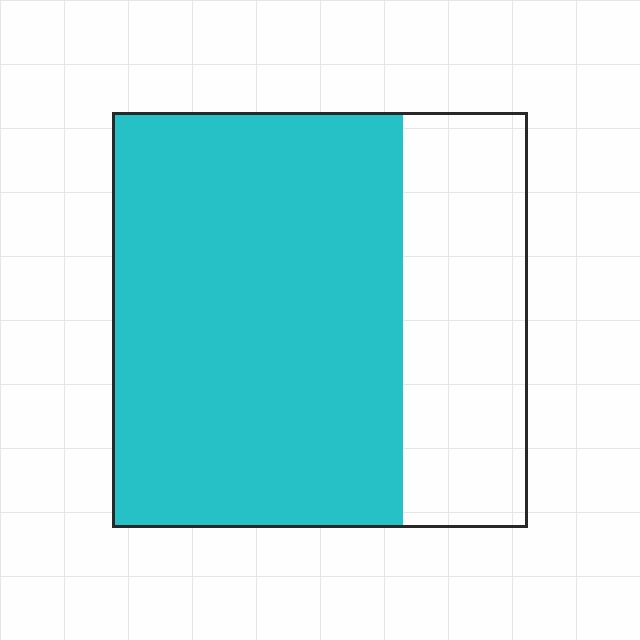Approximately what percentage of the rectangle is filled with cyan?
Approximately 70%.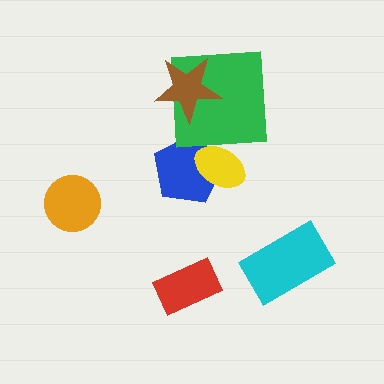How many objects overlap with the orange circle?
0 objects overlap with the orange circle.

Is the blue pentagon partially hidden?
Yes, it is partially covered by another shape.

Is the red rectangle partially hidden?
No, no other shape covers it.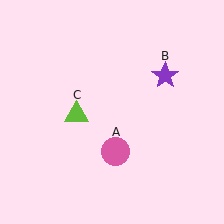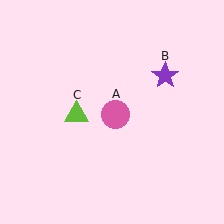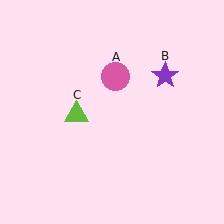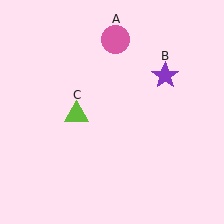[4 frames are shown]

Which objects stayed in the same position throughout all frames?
Purple star (object B) and lime triangle (object C) remained stationary.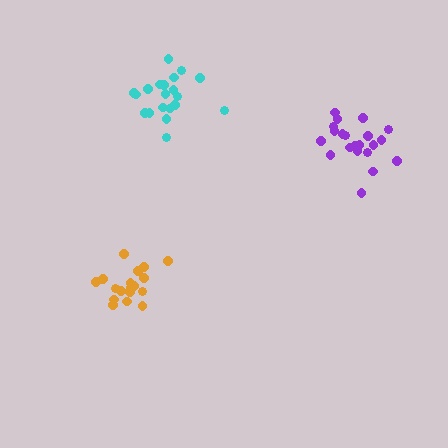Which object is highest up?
The cyan cluster is topmost.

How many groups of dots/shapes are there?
There are 3 groups.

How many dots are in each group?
Group 1: 18 dots, Group 2: 21 dots, Group 3: 20 dots (59 total).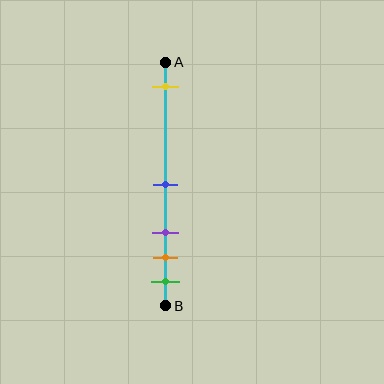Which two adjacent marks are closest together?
The orange and green marks are the closest adjacent pair.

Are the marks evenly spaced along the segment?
No, the marks are not evenly spaced.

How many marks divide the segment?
There are 5 marks dividing the segment.